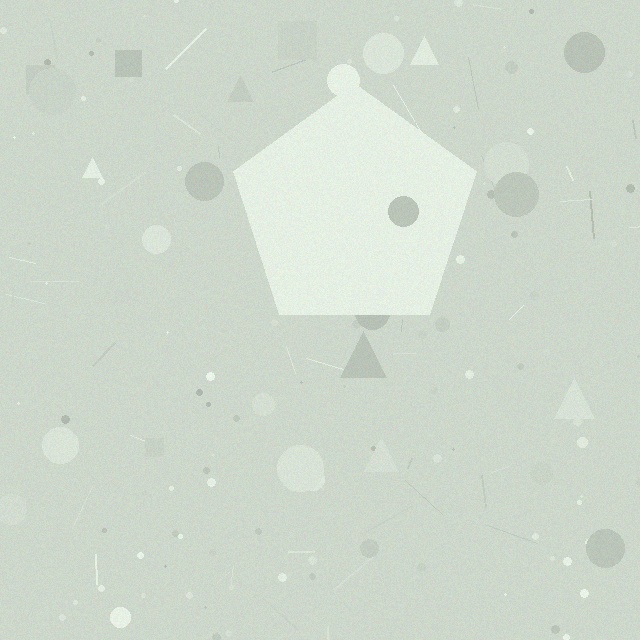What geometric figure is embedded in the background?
A pentagon is embedded in the background.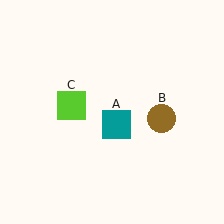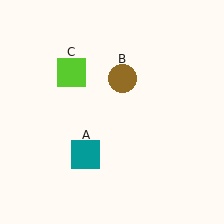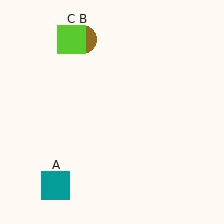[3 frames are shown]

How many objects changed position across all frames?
3 objects changed position: teal square (object A), brown circle (object B), lime square (object C).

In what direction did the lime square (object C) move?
The lime square (object C) moved up.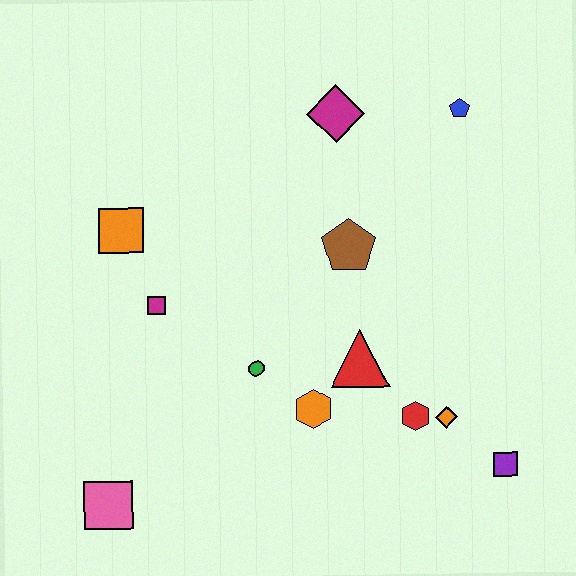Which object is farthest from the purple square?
The orange square is farthest from the purple square.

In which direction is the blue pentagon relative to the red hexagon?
The blue pentagon is above the red hexagon.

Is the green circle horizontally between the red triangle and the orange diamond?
No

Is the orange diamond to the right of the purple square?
No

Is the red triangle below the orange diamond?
No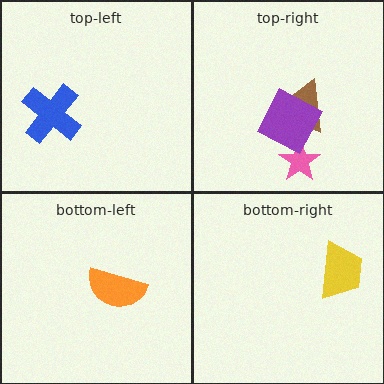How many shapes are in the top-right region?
3.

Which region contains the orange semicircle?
The bottom-left region.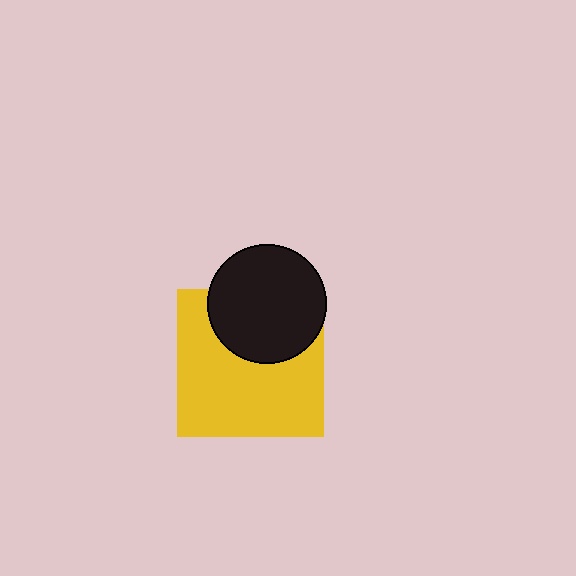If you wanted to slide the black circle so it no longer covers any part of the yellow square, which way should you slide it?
Slide it up — that is the most direct way to separate the two shapes.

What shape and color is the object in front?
The object in front is a black circle.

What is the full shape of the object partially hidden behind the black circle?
The partially hidden object is a yellow square.